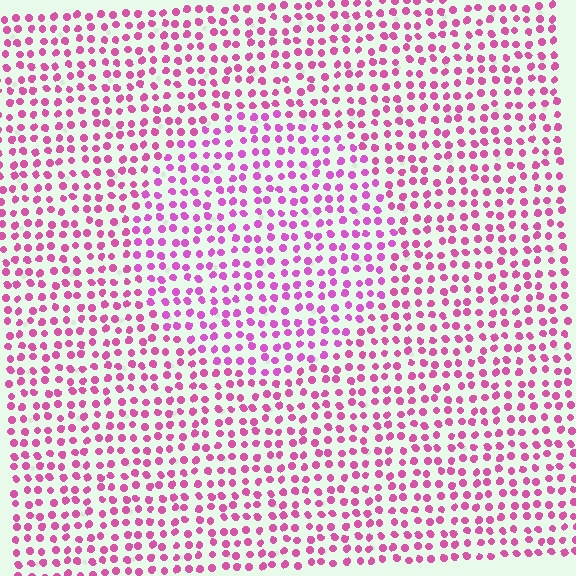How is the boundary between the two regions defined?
The boundary is defined purely by a slight shift in hue (about 17 degrees). Spacing, size, and orientation are identical on both sides.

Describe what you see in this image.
The image is filled with small pink elements in a uniform arrangement. A circle-shaped region is visible where the elements are tinted to a slightly different hue, forming a subtle color boundary.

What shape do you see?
I see a circle.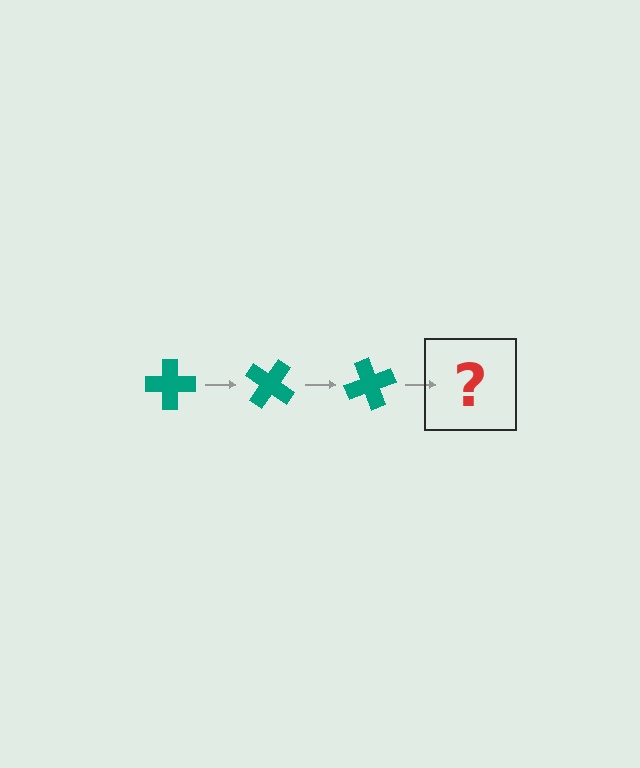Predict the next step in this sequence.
The next step is a teal cross rotated 105 degrees.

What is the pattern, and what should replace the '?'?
The pattern is that the cross rotates 35 degrees each step. The '?' should be a teal cross rotated 105 degrees.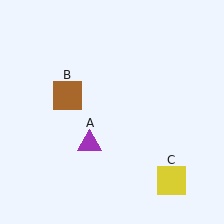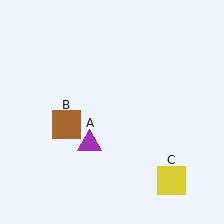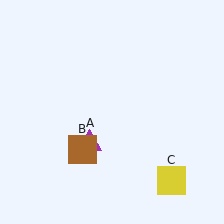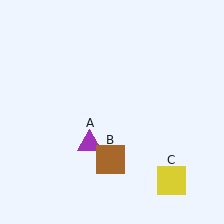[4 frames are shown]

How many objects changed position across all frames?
1 object changed position: brown square (object B).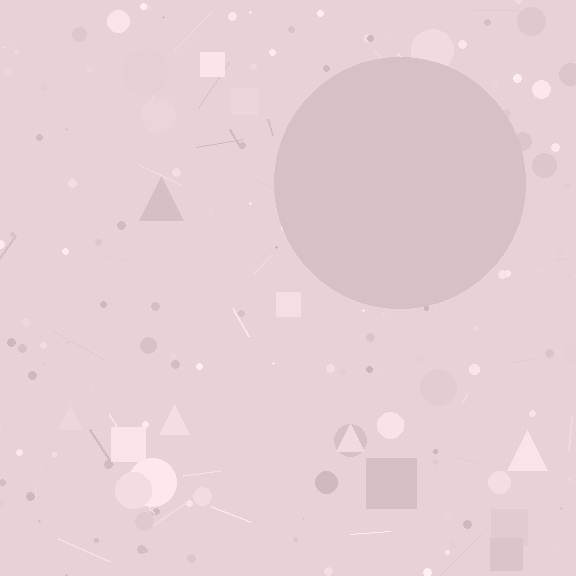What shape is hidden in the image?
A circle is hidden in the image.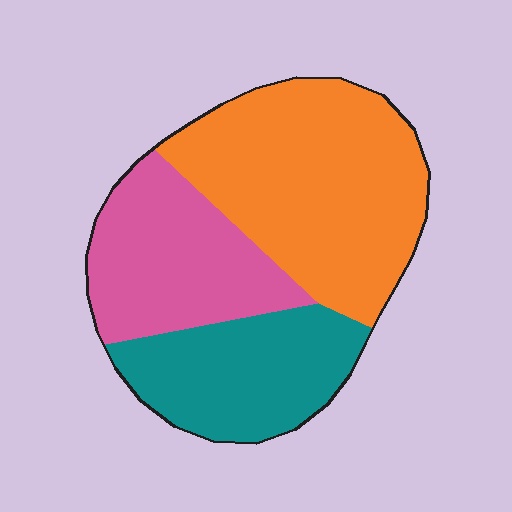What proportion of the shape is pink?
Pink takes up about one quarter (1/4) of the shape.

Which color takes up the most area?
Orange, at roughly 45%.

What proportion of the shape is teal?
Teal takes up about one quarter (1/4) of the shape.